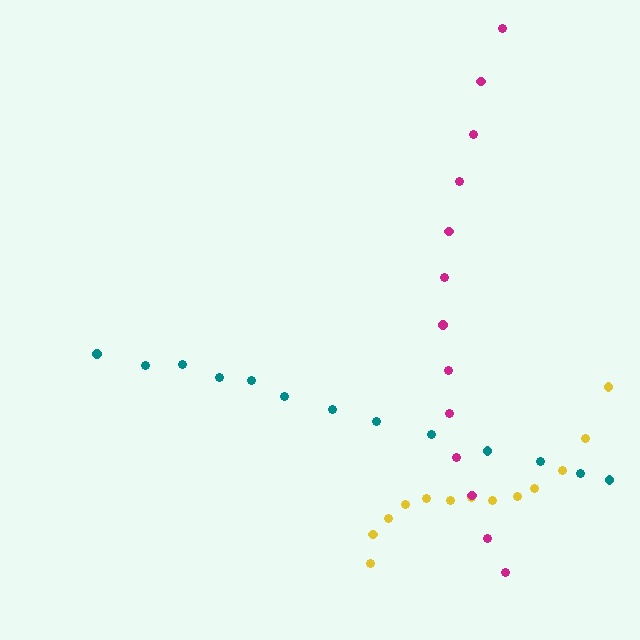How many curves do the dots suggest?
There are 3 distinct paths.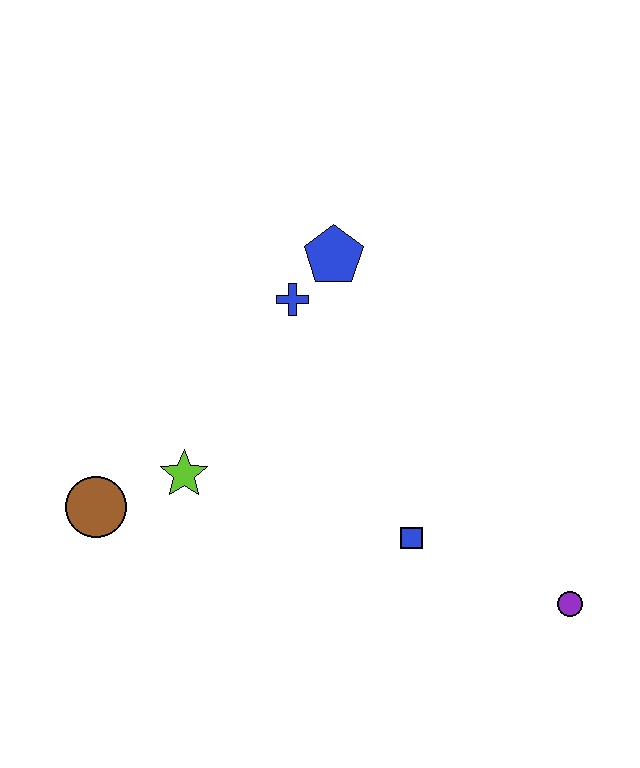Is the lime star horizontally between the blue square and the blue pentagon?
No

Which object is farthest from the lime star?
The purple circle is farthest from the lime star.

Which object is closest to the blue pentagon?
The blue cross is closest to the blue pentagon.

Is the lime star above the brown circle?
Yes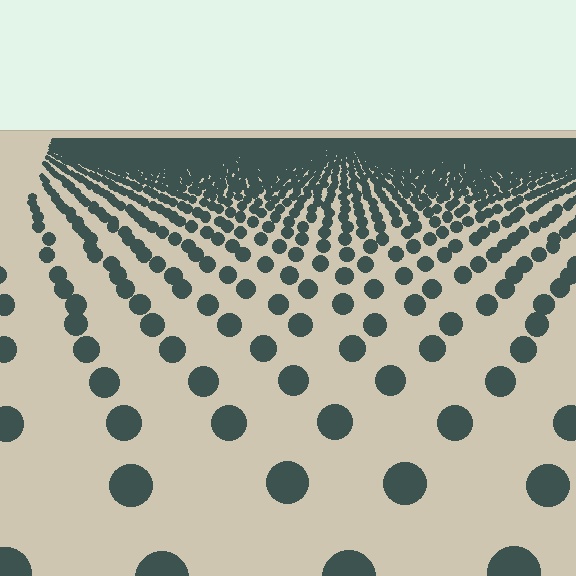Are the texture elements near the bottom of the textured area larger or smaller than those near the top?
Larger. Near the bottom, elements are closer to the viewer and appear at a bigger on-screen size.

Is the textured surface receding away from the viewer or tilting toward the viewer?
The surface is receding away from the viewer. Texture elements get smaller and denser toward the top.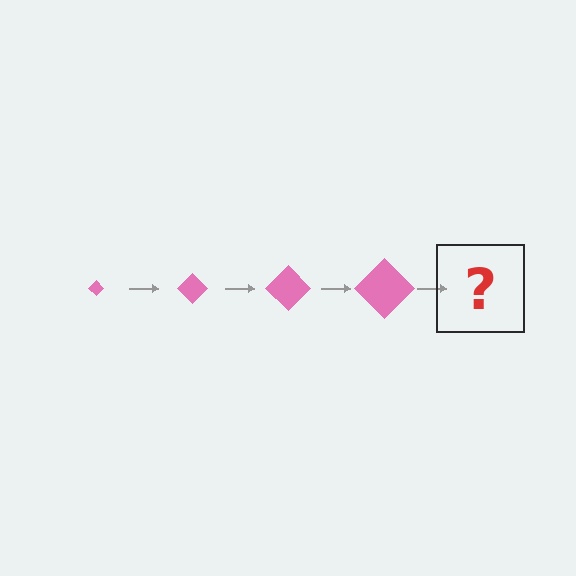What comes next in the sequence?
The next element should be a pink diamond, larger than the previous one.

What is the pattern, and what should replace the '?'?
The pattern is that the diamond gets progressively larger each step. The '?' should be a pink diamond, larger than the previous one.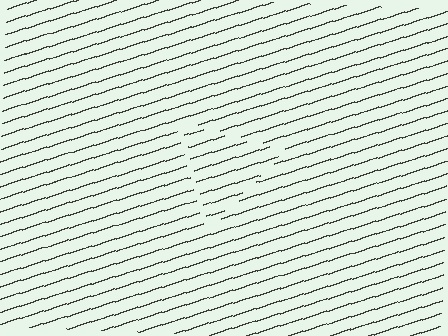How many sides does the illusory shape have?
3 sides — the line-ends trace a triangle.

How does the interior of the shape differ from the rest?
The interior of the shape contains the same grating, shifted by half a period — the contour is defined by the phase discontinuity where line-ends from the inner and outer gratings abut.